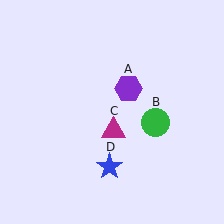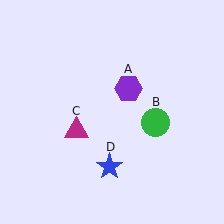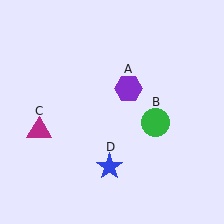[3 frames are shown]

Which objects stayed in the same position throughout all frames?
Purple hexagon (object A) and green circle (object B) and blue star (object D) remained stationary.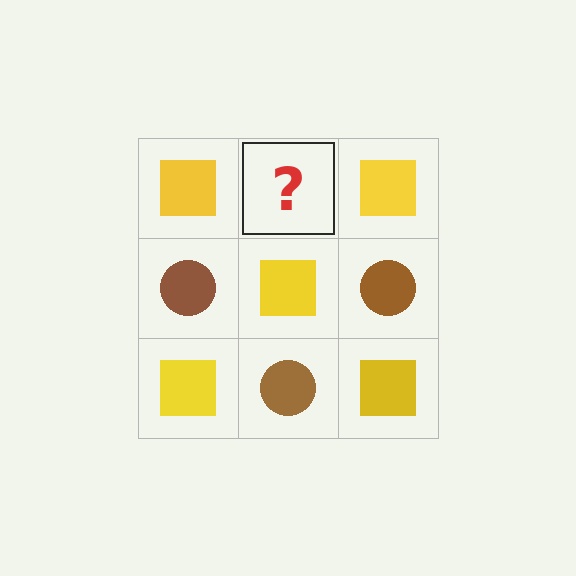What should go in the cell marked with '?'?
The missing cell should contain a brown circle.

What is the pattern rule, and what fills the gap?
The rule is that it alternates yellow square and brown circle in a checkerboard pattern. The gap should be filled with a brown circle.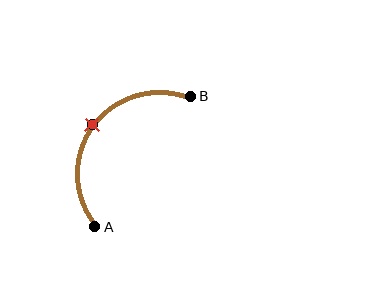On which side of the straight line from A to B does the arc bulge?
The arc bulges above and to the left of the straight line connecting A and B.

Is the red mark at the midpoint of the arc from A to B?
Yes. The red mark lies on the arc at equal arc-length from both A and B — it is the arc midpoint.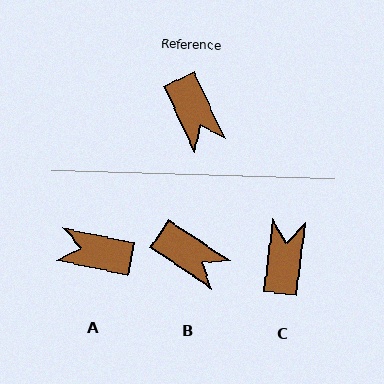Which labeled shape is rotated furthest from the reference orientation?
C, about 148 degrees away.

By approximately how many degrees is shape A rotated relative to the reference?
Approximately 127 degrees clockwise.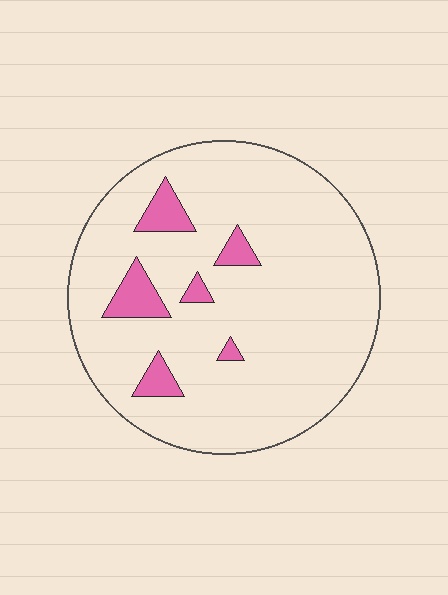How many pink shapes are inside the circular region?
6.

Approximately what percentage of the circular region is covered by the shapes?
Approximately 10%.